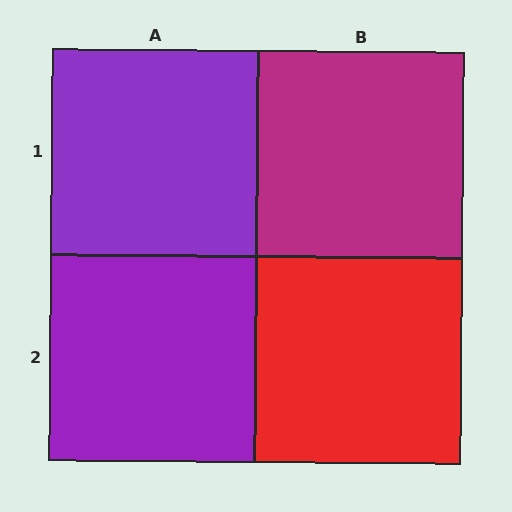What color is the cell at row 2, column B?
Red.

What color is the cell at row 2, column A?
Purple.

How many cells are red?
1 cell is red.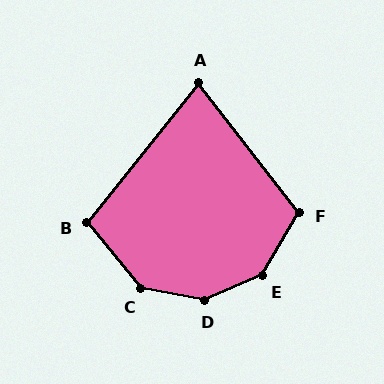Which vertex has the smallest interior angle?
A, at approximately 76 degrees.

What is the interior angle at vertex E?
Approximately 144 degrees (obtuse).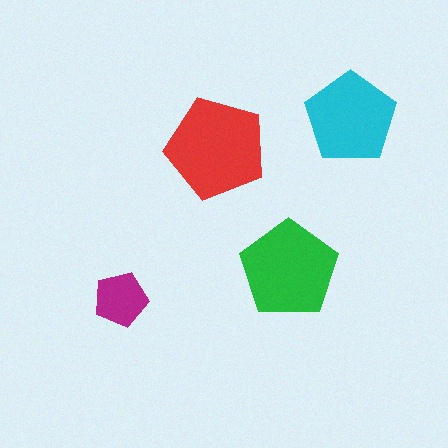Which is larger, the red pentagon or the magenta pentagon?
The red one.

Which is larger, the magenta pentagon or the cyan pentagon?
The cyan one.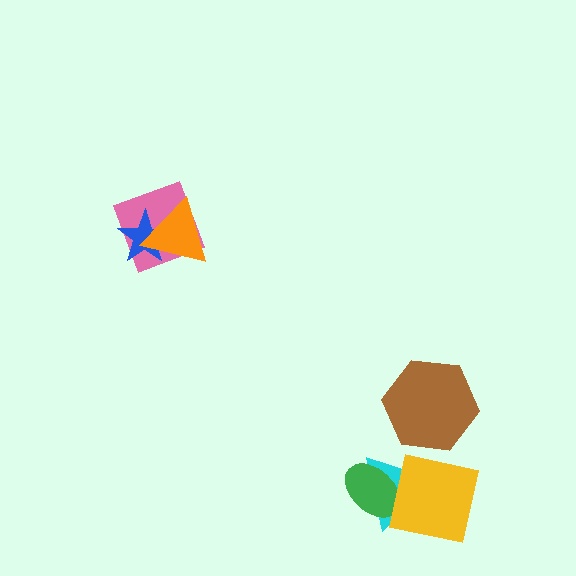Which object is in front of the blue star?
The orange triangle is in front of the blue star.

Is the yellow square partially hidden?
No, no other shape covers it.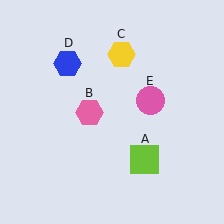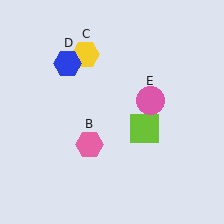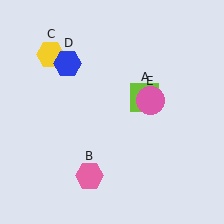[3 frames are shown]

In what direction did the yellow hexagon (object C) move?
The yellow hexagon (object C) moved left.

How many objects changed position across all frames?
3 objects changed position: lime square (object A), pink hexagon (object B), yellow hexagon (object C).